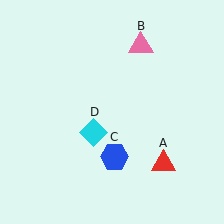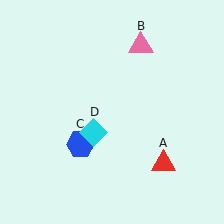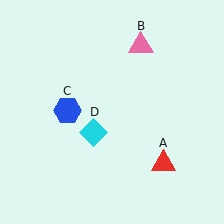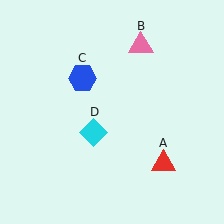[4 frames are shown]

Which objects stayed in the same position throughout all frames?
Red triangle (object A) and pink triangle (object B) and cyan diamond (object D) remained stationary.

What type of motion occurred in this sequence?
The blue hexagon (object C) rotated clockwise around the center of the scene.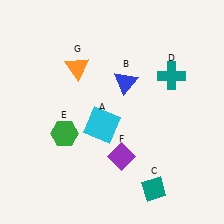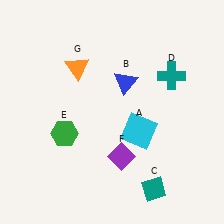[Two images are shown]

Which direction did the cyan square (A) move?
The cyan square (A) moved right.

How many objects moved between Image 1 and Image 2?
1 object moved between the two images.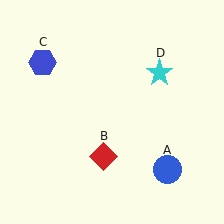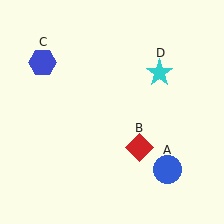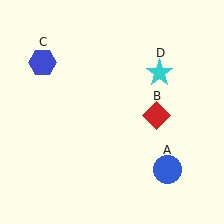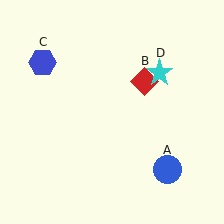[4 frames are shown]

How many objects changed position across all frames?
1 object changed position: red diamond (object B).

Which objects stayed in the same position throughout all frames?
Blue circle (object A) and blue hexagon (object C) and cyan star (object D) remained stationary.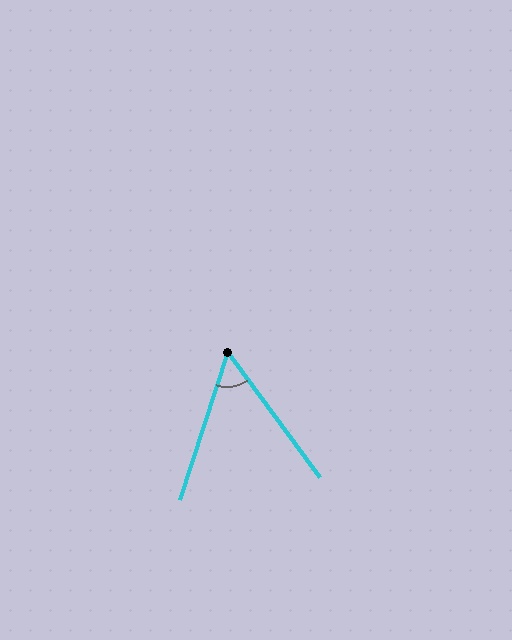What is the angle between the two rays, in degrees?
Approximately 54 degrees.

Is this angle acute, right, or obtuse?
It is acute.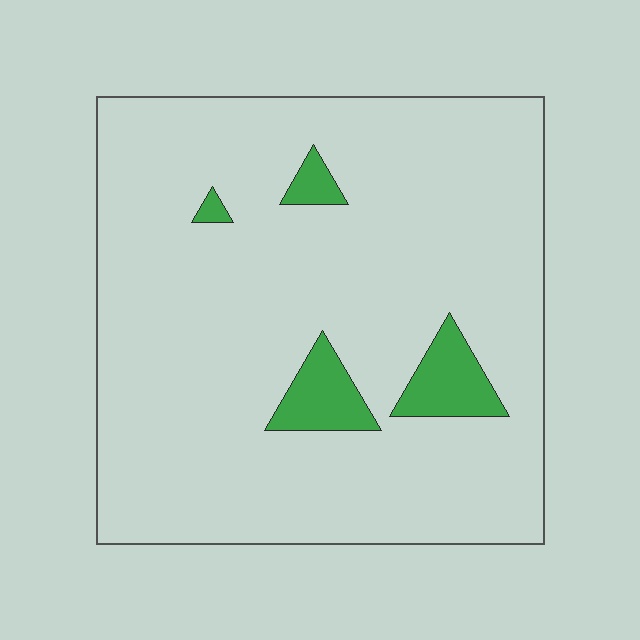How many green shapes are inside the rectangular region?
4.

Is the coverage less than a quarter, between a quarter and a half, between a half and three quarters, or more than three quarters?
Less than a quarter.